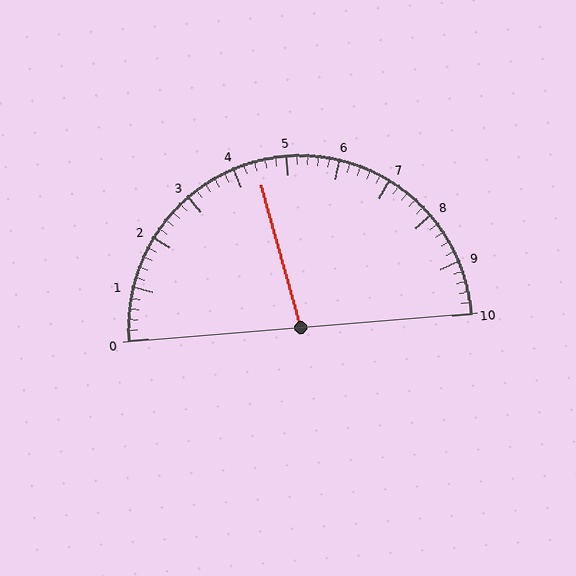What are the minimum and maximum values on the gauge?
The gauge ranges from 0 to 10.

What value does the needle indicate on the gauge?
The needle indicates approximately 4.4.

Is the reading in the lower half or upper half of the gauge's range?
The reading is in the lower half of the range (0 to 10).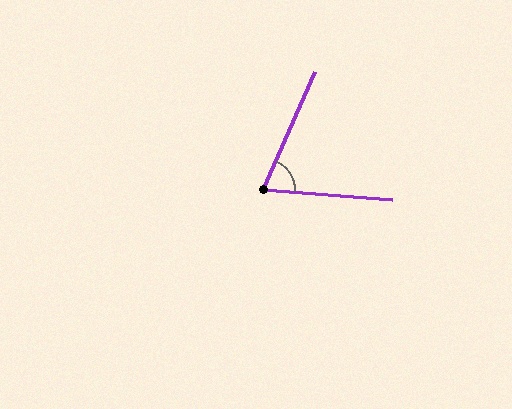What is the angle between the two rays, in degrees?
Approximately 71 degrees.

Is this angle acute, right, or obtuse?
It is acute.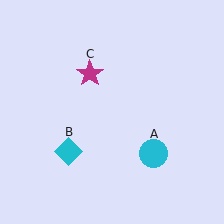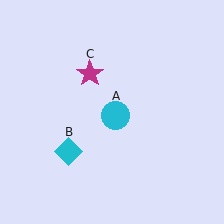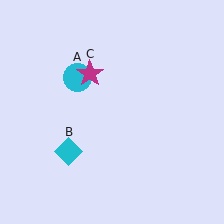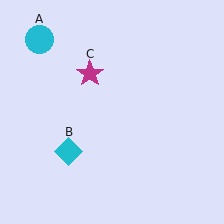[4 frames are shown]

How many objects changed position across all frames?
1 object changed position: cyan circle (object A).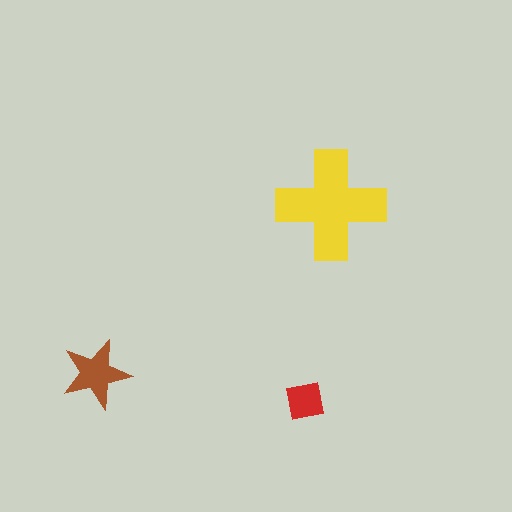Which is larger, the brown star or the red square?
The brown star.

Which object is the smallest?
The red square.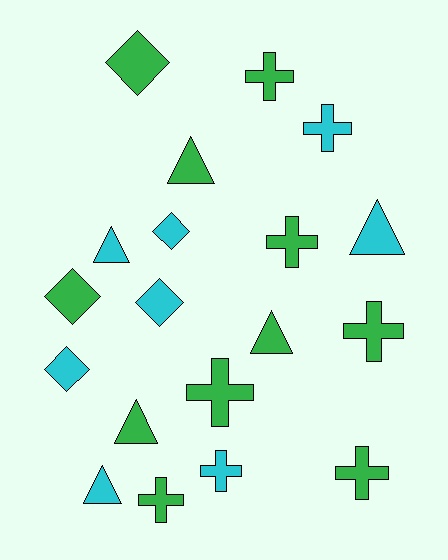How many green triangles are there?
There are 3 green triangles.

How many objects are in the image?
There are 19 objects.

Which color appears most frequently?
Green, with 11 objects.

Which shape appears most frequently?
Cross, with 8 objects.